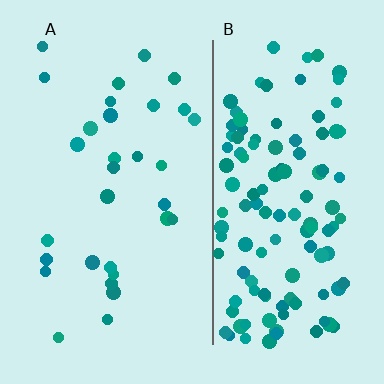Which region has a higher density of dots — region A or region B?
B (the right).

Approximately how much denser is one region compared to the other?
Approximately 4.0× — region B over region A.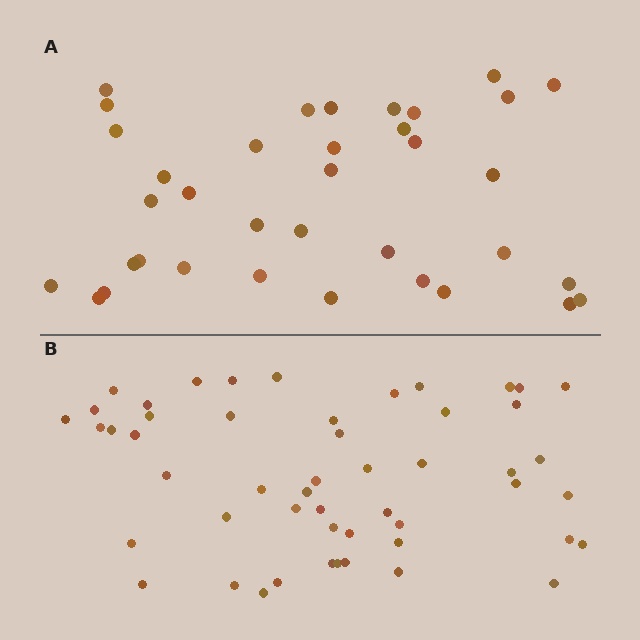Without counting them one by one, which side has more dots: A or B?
Region B (the bottom region) has more dots.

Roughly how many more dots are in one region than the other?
Region B has approximately 15 more dots than region A.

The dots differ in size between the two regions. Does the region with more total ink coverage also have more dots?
No. Region A has more total ink coverage because its dots are larger, but region B actually contains more individual dots. Total area can be misleading — the number of items is what matters here.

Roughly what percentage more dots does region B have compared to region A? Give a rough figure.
About 40% more.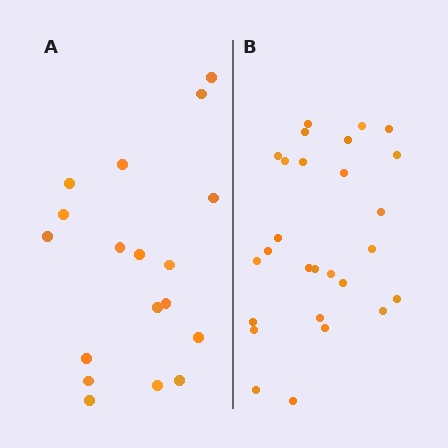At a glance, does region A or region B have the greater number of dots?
Region B (the right region) has more dots.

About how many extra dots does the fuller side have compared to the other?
Region B has roughly 8 or so more dots than region A.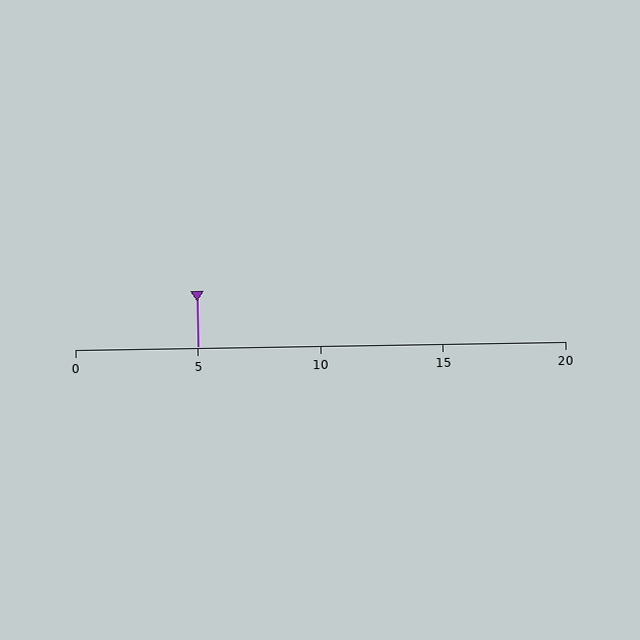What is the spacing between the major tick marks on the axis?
The major ticks are spaced 5 apart.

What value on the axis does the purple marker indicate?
The marker indicates approximately 5.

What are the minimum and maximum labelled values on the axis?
The axis runs from 0 to 20.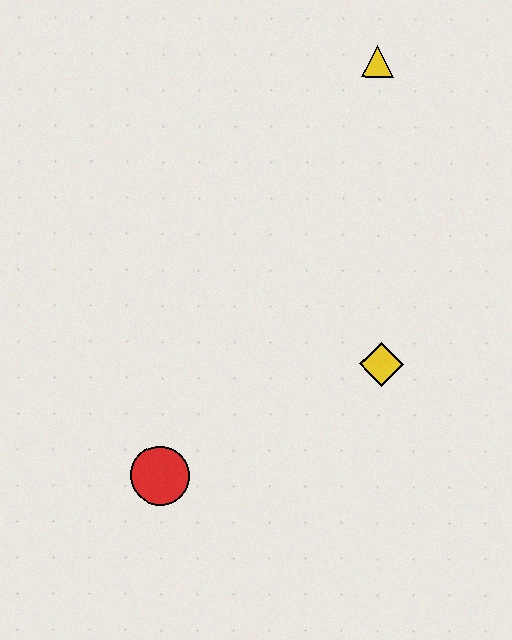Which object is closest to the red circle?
The yellow diamond is closest to the red circle.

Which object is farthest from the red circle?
The yellow triangle is farthest from the red circle.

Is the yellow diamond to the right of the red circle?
Yes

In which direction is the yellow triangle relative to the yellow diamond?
The yellow triangle is above the yellow diamond.